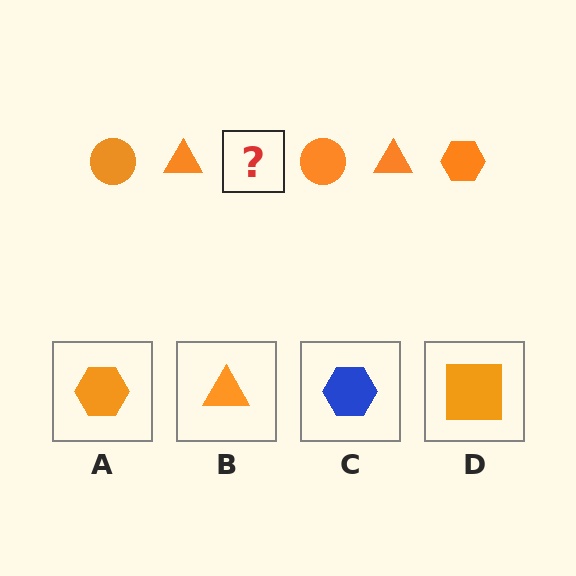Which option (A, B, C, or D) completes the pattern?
A.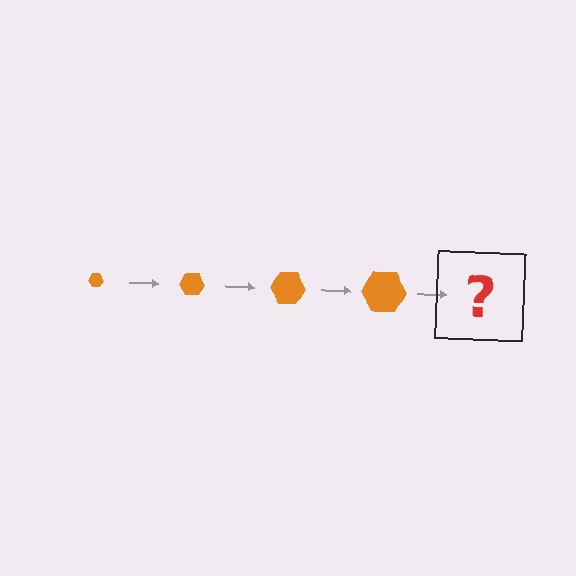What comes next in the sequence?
The next element should be an orange hexagon, larger than the previous one.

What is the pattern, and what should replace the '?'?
The pattern is that the hexagon gets progressively larger each step. The '?' should be an orange hexagon, larger than the previous one.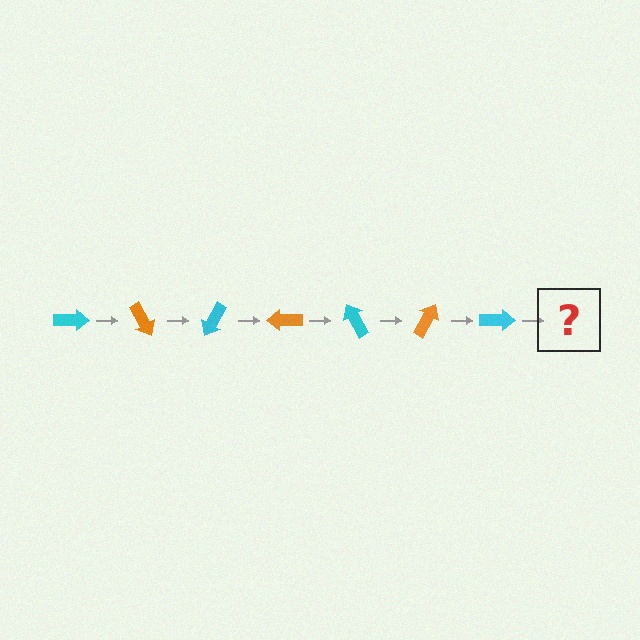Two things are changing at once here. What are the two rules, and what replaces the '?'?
The two rules are that it rotates 60 degrees each step and the color cycles through cyan and orange. The '?' should be an orange arrow, rotated 420 degrees from the start.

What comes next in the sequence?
The next element should be an orange arrow, rotated 420 degrees from the start.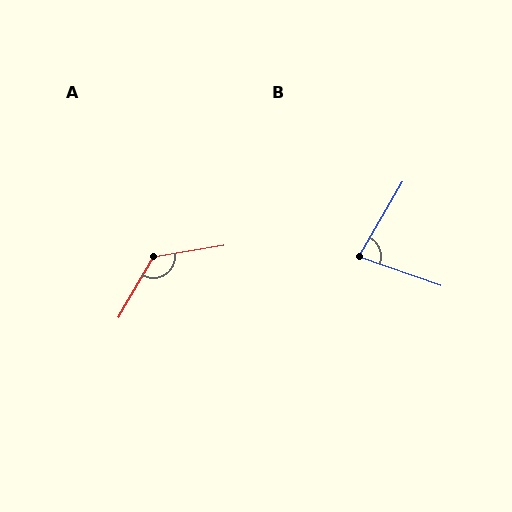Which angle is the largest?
A, at approximately 129 degrees.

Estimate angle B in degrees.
Approximately 79 degrees.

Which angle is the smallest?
B, at approximately 79 degrees.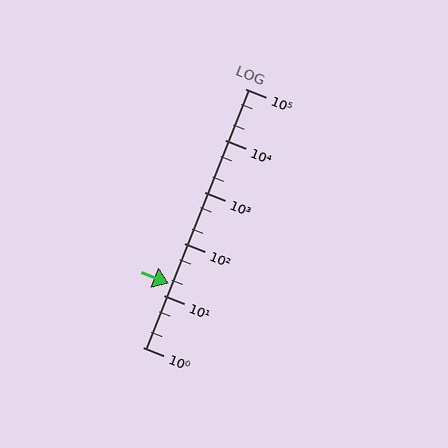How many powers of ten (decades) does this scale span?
The scale spans 5 decades, from 1 to 100000.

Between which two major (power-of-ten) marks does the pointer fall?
The pointer is between 10 and 100.